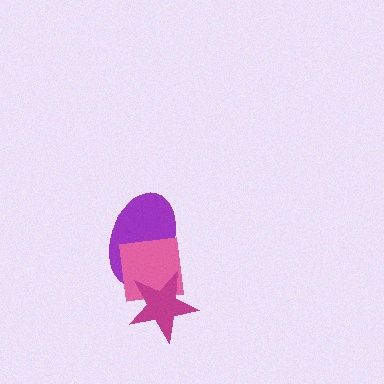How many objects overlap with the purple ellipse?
2 objects overlap with the purple ellipse.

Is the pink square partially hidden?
Yes, it is partially covered by another shape.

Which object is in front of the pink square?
The magenta star is in front of the pink square.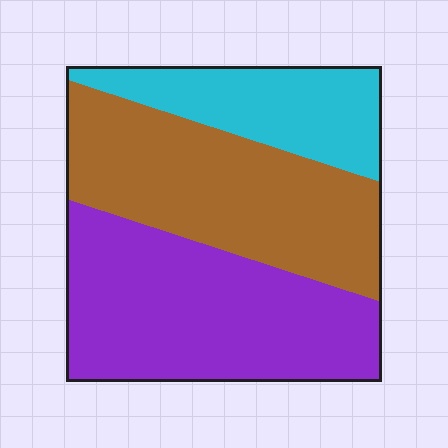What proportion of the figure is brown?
Brown takes up about three eighths (3/8) of the figure.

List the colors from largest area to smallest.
From largest to smallest: purple, brown, cyan.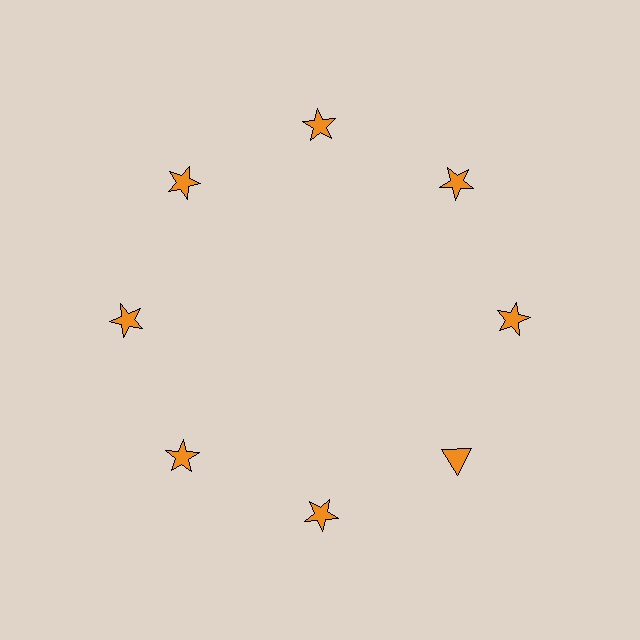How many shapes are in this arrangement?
There are 8 shapes arranged in a ring pattern.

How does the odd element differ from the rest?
It has a different shape: triangle instead of star.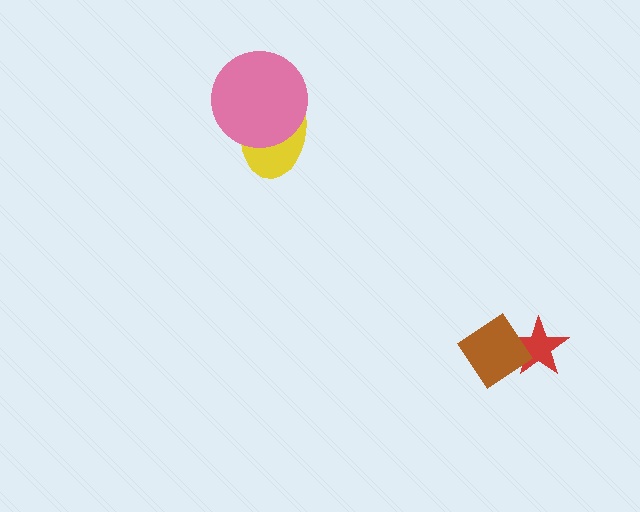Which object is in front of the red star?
The brown diamond is in front of the red star.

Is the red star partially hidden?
Yes, it is partially covered by another shape.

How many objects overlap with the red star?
1 object overlaps with the red star.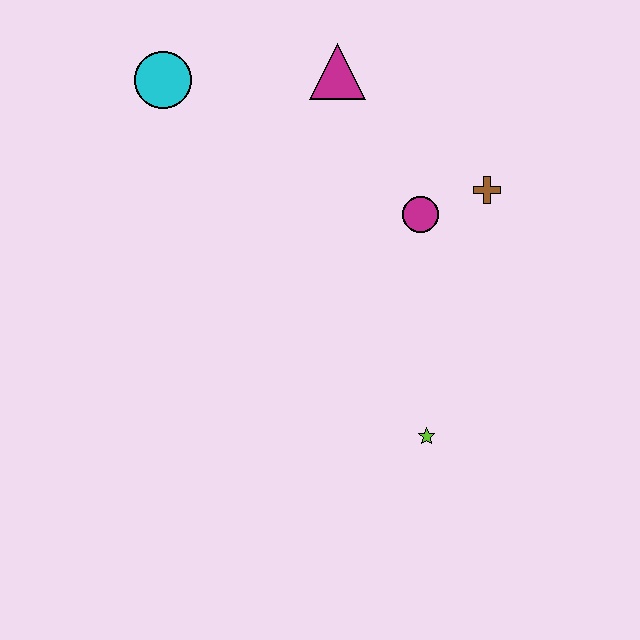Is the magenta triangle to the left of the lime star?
Yes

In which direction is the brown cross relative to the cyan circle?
The brown cross is to the right of the cyan circle.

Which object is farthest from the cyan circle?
The lime star is farthest from the cyan circle.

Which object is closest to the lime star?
The magenta circle is closest to the lime star.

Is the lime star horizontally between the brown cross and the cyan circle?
Yes